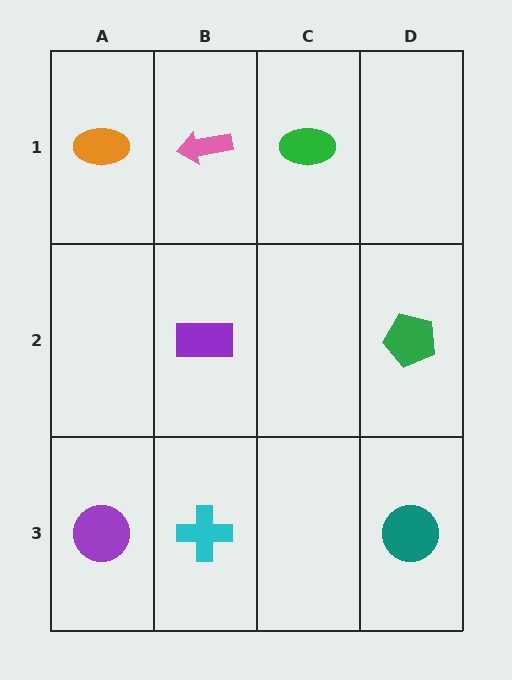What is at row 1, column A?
An orange ellipse.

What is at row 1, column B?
A pink arrow.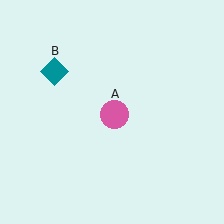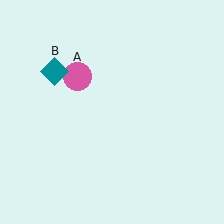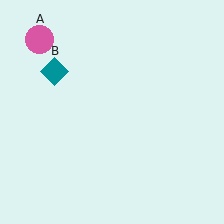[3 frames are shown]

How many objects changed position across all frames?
1 object changed position: pink circle (object A).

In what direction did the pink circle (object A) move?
The pink circle (object A) moved up and to the left.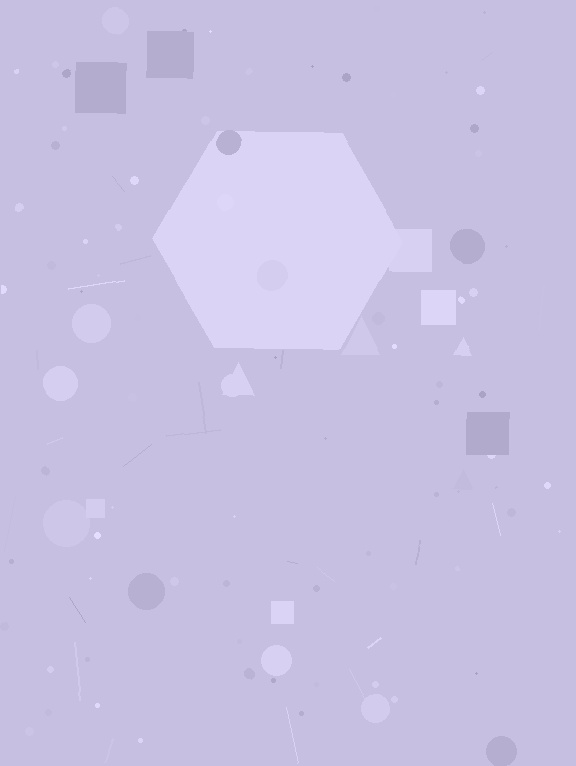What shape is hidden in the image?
A hexagon is hidden in the image.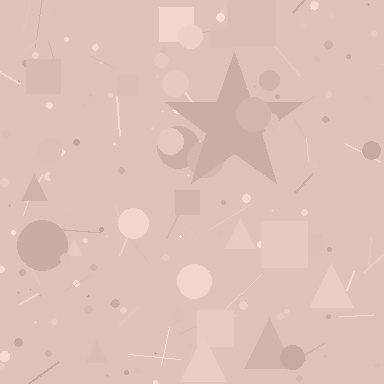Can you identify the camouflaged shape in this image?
The camouflaged shape is a star.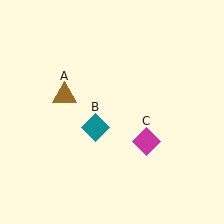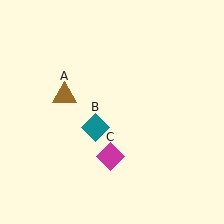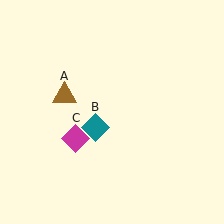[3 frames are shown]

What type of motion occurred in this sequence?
The magenta diamond (object C) rotated clockwise around the center of the scene.